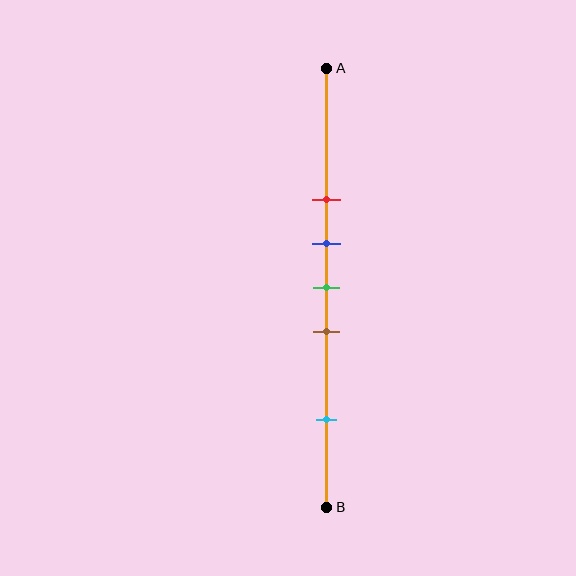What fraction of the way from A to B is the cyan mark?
The cyan mark is approximately 80% (0.8) of the way from A to B.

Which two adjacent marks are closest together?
The blue and green marks are the closest adjacent pair.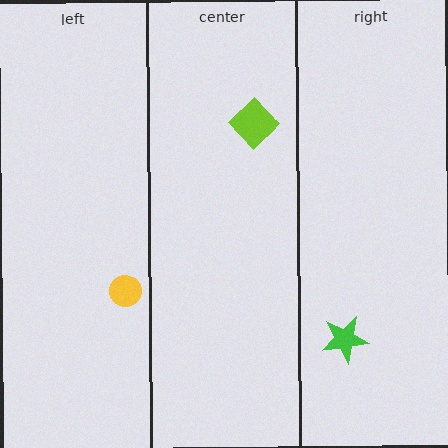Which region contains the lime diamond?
The center region.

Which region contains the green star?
The right region.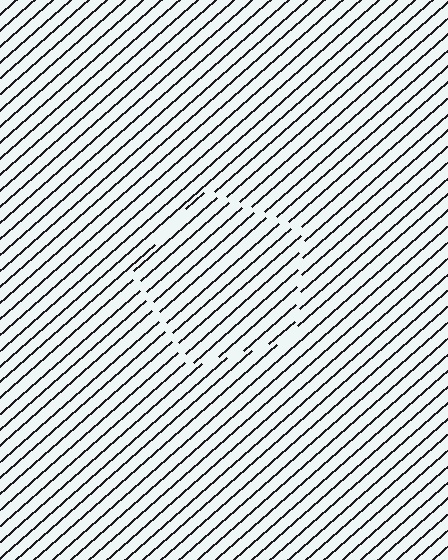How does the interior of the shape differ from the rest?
The interior of the shape contains the same grating, shifted by half a period — the contour is defined by the phase discontinuity where line-ends from the inner and outer gratings abut.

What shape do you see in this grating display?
An illusory pentagon. The interior of the shape contains the same grating, shifted by half a period — the contour is defined by the phase discontinuity where line-ends from the inner and outer gratings abut.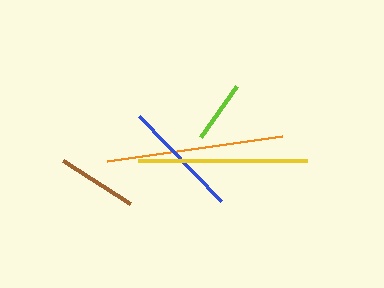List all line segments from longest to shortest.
From longest to shortest: orange, yellow, blue, brown, lime.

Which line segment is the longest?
The orange line is the longest at approximately 177 pixels.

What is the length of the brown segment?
The brown segment is approximately 79 pixels long.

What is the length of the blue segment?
The blue segment is approximately 118 pixels long.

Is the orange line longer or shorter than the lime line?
The orange line is longer than the lime line.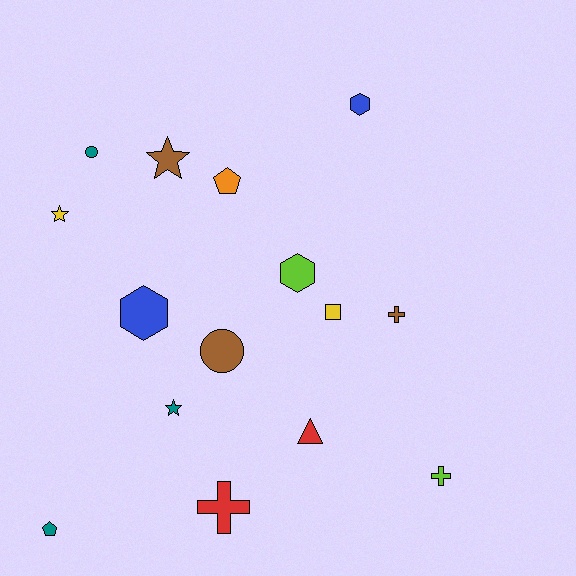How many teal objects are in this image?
There are 3 teal objects.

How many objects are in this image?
There are 15 objects.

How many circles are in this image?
There are 2 circles.